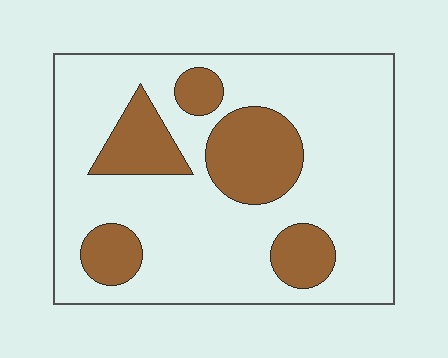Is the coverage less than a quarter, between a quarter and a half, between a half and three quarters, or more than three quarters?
Less than a quarter.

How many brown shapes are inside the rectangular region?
5.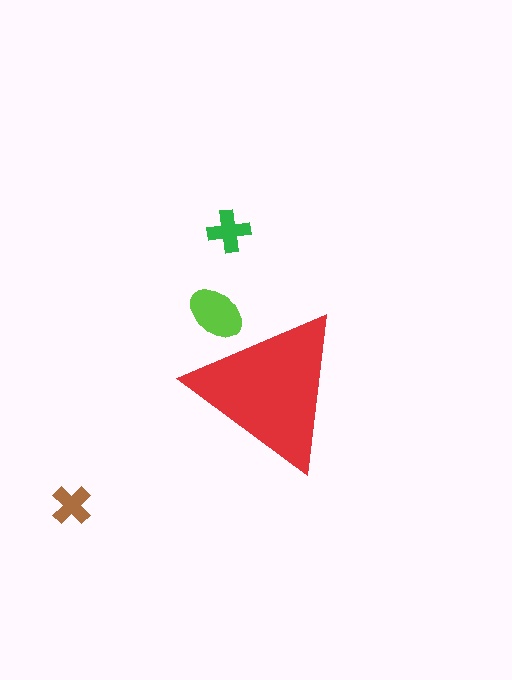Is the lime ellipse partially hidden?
Yes, the lime ellipse is partially hidden behind the red triangle.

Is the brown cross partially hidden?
No, the brown cross is fully visible.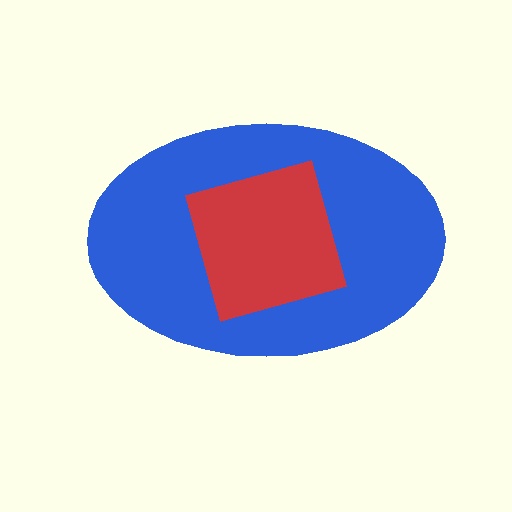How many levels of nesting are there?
2.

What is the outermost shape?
The blue ellipse.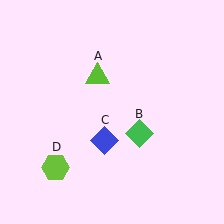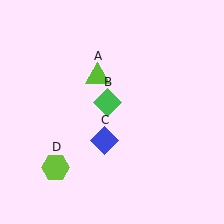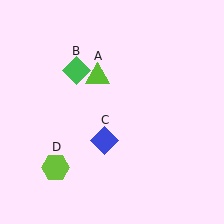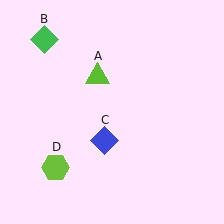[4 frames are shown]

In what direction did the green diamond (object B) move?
The green diamond (object B) moved up and to the left.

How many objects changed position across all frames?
1 object changed position: green diamond (object B).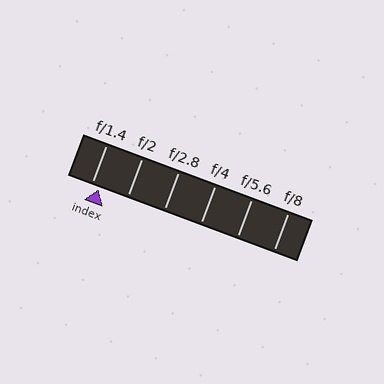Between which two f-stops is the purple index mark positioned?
The index mark is between f/1.4 and f/2.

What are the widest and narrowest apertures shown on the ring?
The widest aperture shown is f/1.4 and the narrowest is f/8.